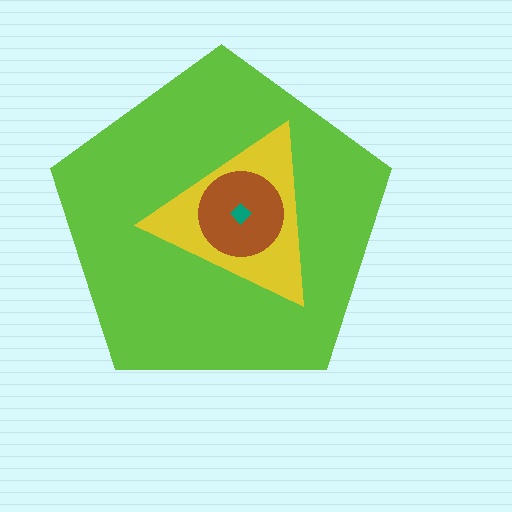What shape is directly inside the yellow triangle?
The brown circle.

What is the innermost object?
The teal diamond.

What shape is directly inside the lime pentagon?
The yellow triangle.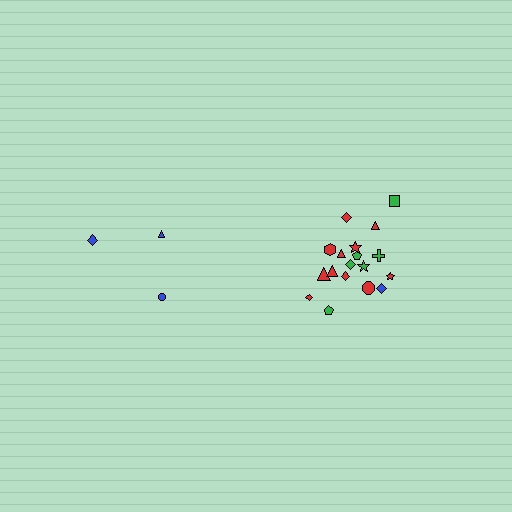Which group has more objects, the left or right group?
The right group.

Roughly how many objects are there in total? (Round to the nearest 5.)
Roughly 20 objects in total.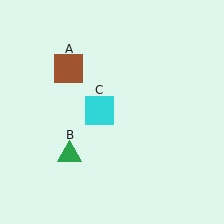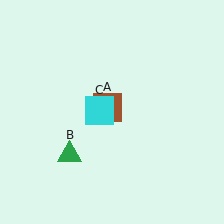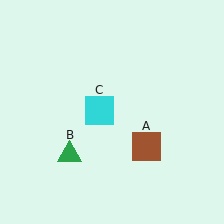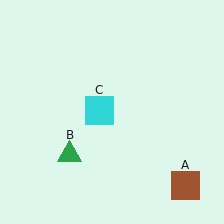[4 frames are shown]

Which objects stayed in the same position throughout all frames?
Green triangle (object B) and cyan square (object C) remained stationary.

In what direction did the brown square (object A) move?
The brown square (object A) moved down and to the right.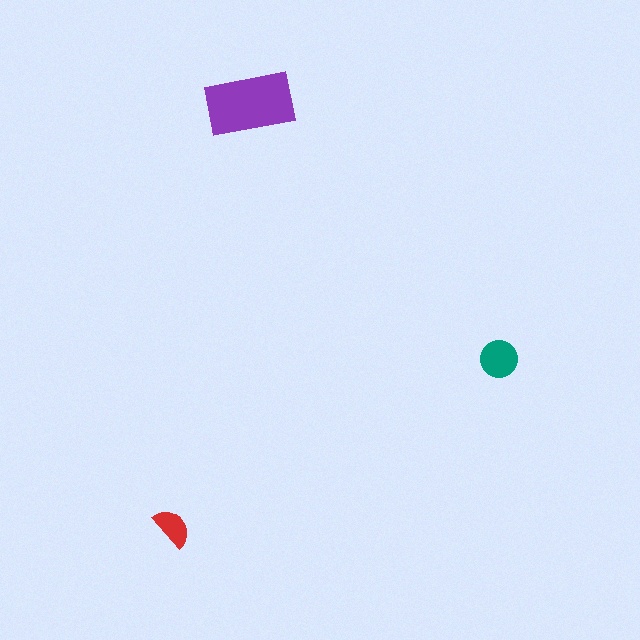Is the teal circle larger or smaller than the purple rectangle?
Smaller.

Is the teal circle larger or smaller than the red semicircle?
Larger.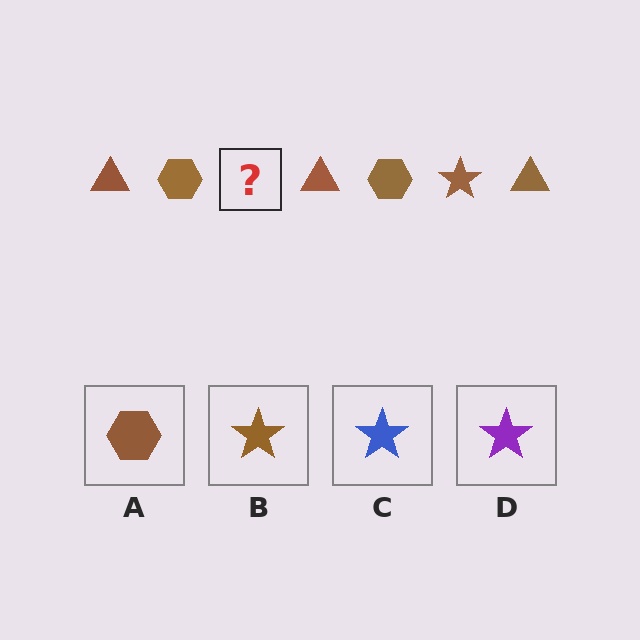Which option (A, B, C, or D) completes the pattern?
B.